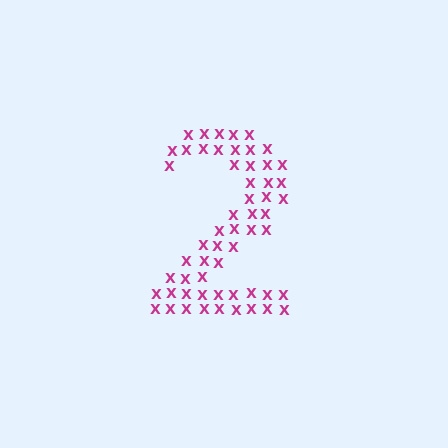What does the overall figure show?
The overall figure shows the digit 2.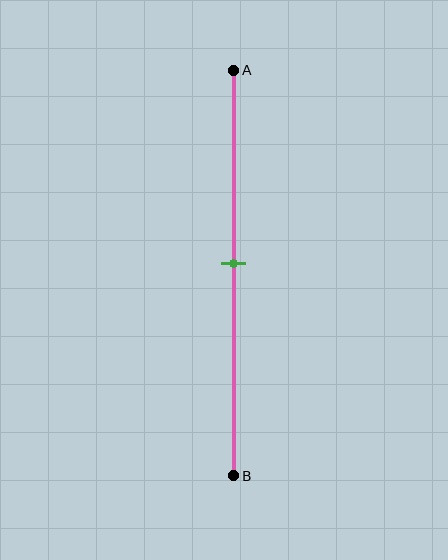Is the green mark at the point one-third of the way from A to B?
No, the mark is at about 50% from A, not at the 33% one-third point.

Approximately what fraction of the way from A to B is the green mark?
The green mark is approximately 50% of the way from A to B.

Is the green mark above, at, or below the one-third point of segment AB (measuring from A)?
The green mark is below the one-third point of segment AB.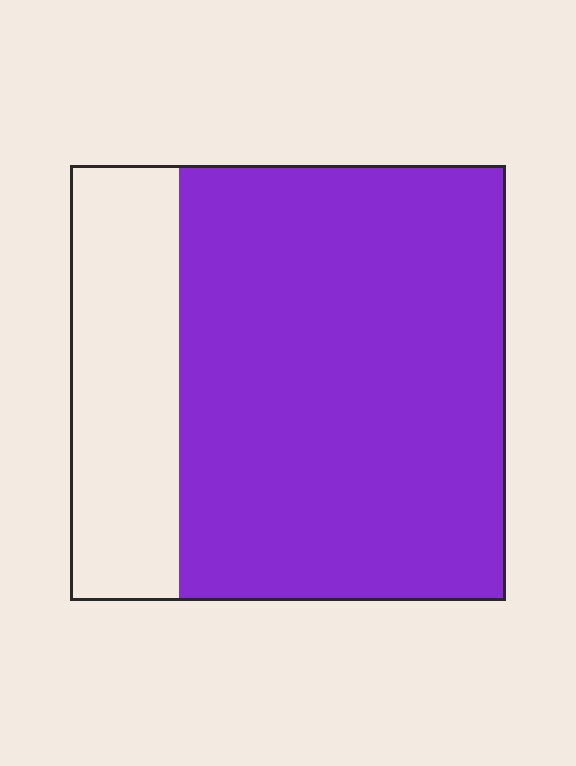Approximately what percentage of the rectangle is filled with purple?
Approximately 75%.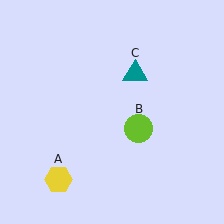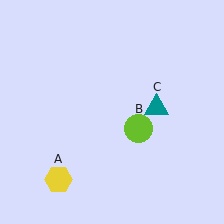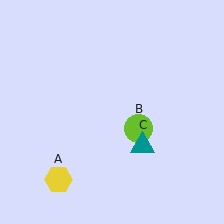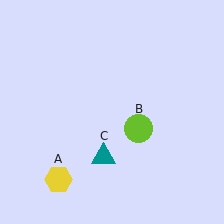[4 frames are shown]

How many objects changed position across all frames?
1 object changed position: teal triangle (object C).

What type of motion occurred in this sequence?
The teal triangle (object C) rotated clockwise around the center of the scene.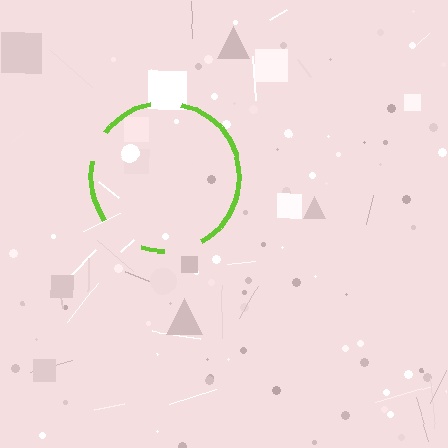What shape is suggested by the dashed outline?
The dashed outline suggests a circle.